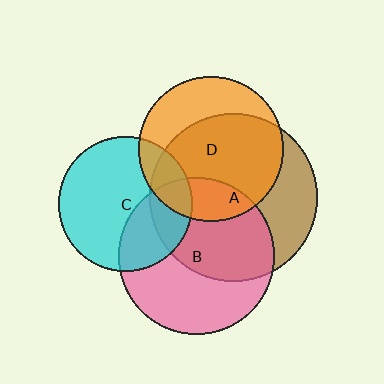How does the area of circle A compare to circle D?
Approximately 1.3 times.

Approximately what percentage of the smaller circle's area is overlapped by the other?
Approximately 30%.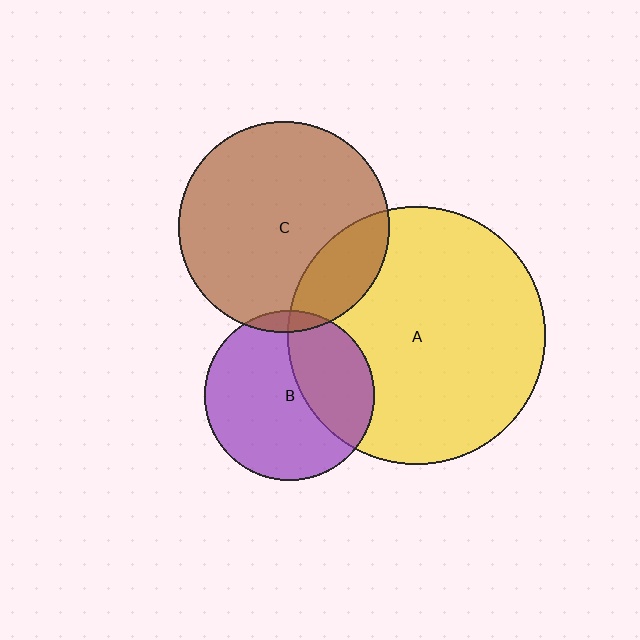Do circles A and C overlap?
Yes.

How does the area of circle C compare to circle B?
Approximately 1.5 times.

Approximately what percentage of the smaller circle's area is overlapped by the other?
Approximately 20%.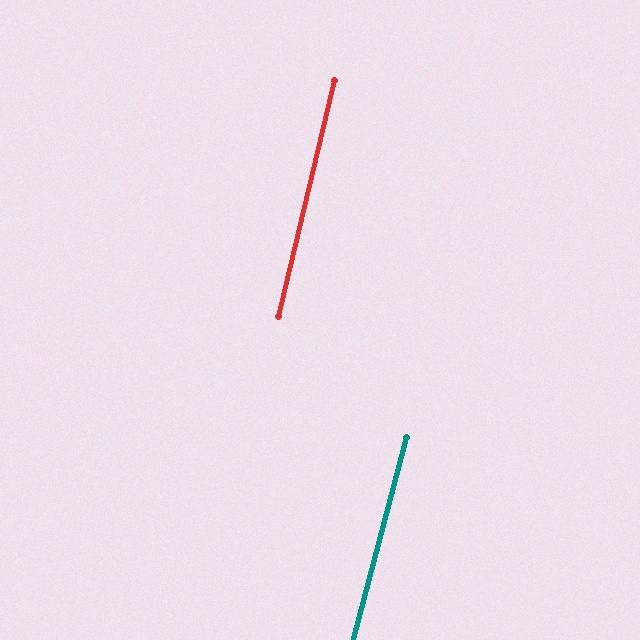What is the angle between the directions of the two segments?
Approximately 1 degree.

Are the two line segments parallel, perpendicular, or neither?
Parallel — their directions differ by only 1.4°.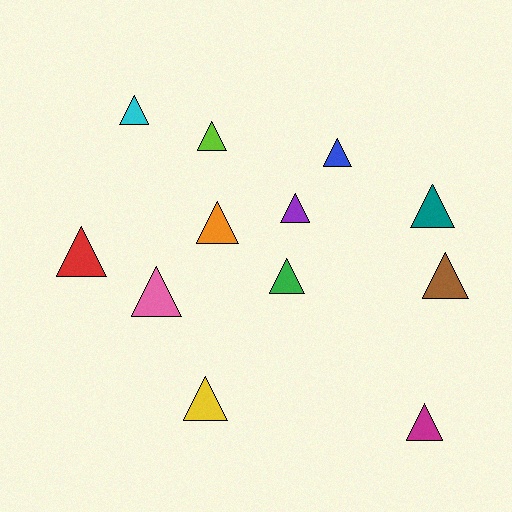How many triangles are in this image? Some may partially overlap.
There are 12 triangles.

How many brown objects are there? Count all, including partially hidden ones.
There is 1 brown object.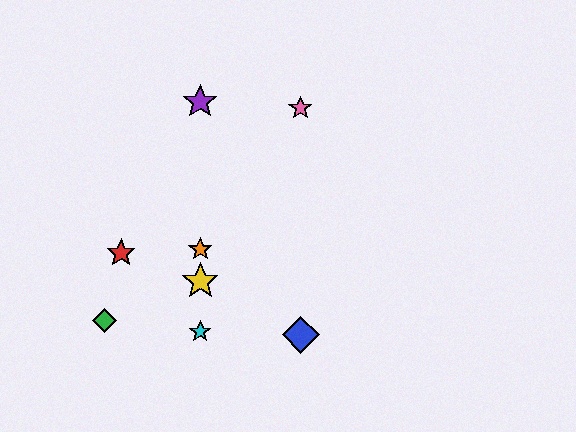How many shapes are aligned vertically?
4 shapes (the yellow star, the purple star, the orange star, the cyan star) are aligned vertically.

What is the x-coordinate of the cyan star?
The cyan star is at x≈200.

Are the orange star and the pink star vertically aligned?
No, the orange star is at x≈200 and the pink star is at x≈300.